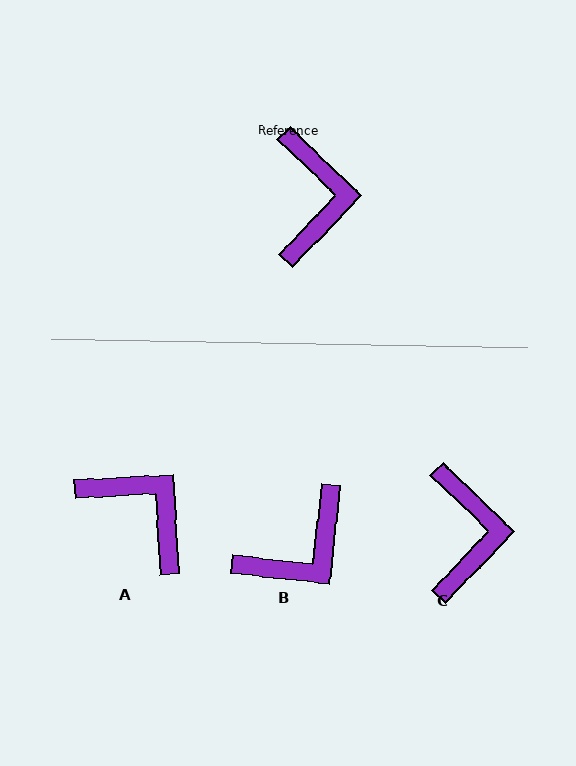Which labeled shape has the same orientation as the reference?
C.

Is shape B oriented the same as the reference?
No, it is off by about 52 degrees.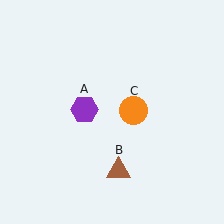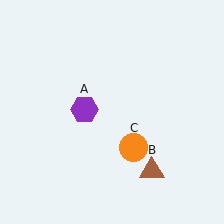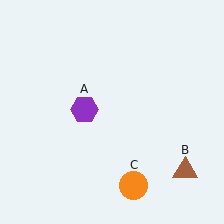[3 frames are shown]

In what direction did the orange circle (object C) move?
The orange circle (object C) moved down.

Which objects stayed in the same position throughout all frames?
Purple hexagon (object A) remained stationary.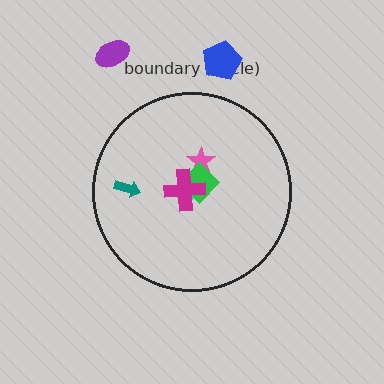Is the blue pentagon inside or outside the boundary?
Outside.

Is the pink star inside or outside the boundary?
Inside.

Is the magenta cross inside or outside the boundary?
Inside.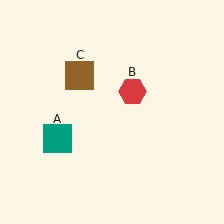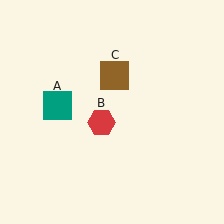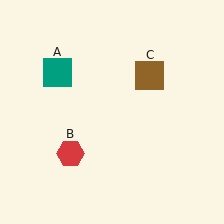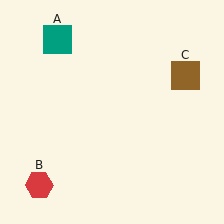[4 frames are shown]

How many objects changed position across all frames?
3 objects changed position: teal square (object A), red hexagon (object B), brown square (object C).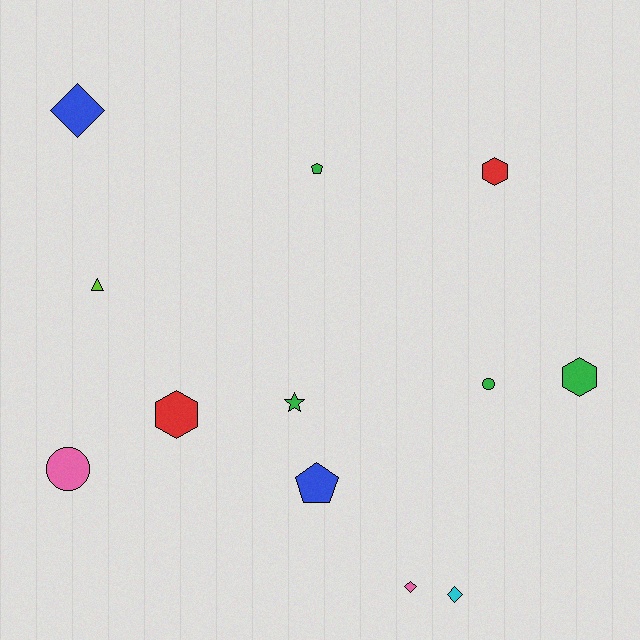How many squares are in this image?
There are no squares.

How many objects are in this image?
There are 12 objects.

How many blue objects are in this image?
There are 2 blue objects.